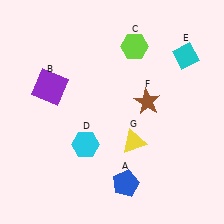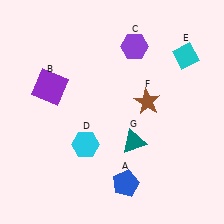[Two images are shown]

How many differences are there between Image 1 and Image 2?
There are 2 differences between the two images.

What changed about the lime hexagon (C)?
In Image 1, C is lime. In Image 2, it changed to purple.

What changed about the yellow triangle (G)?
In Image 1, G is yellow. In Image 2, it changed to teal.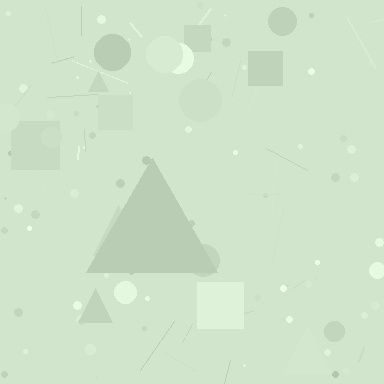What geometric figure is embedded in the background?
A triangle is embedded in the background.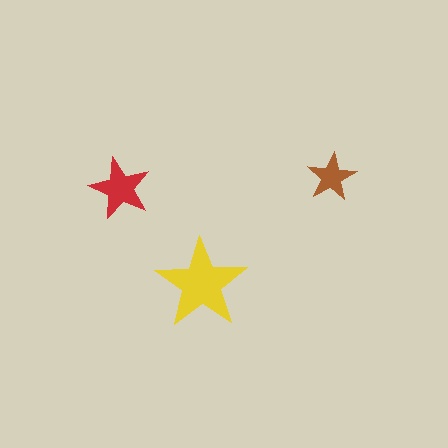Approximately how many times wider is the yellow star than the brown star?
About 2 times wider.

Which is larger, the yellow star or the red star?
The yellow one.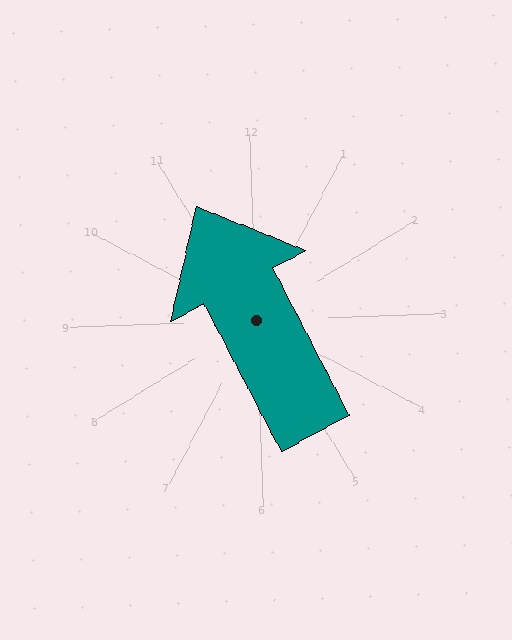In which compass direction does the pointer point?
Northwest.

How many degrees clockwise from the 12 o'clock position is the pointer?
Approximately 335 degrees.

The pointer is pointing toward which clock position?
Roughly 11 o'clock.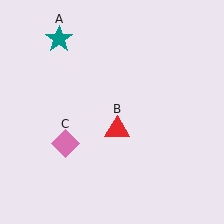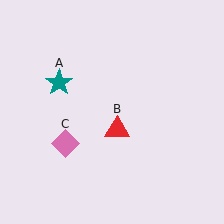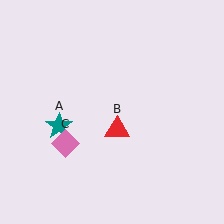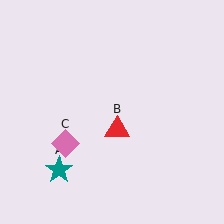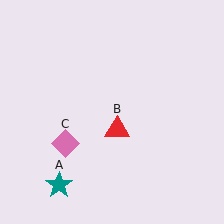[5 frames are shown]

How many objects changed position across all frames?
1 object changed position: teal star (object A).